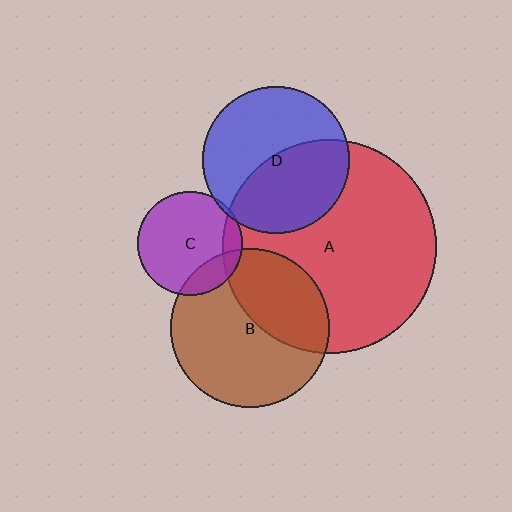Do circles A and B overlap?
Yes.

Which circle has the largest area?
Circle A (red).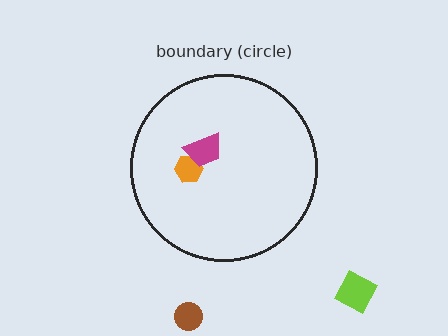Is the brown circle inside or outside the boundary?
Outside.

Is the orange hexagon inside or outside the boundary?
Inside.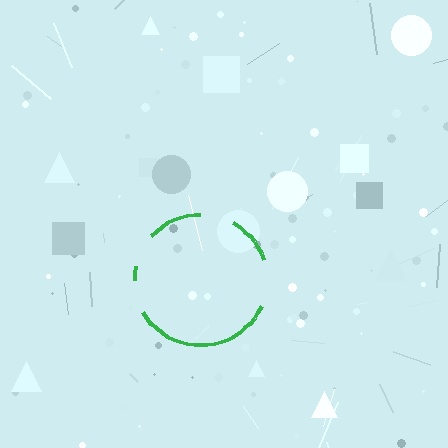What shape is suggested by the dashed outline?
The dashed outline suggests a circle.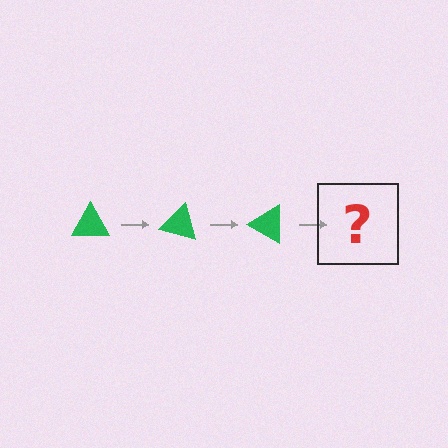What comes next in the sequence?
The next element should be a green triangle rotated 45 degrees.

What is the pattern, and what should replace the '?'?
The pattern is that the triangle rotates 15 degrees each step. The '?' should be a green triangle rotated 45 degrees.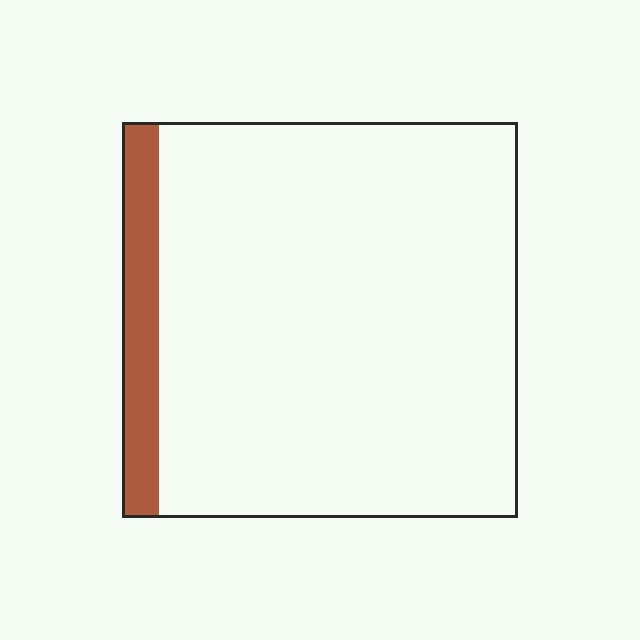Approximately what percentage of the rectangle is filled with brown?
Approximately 10%.